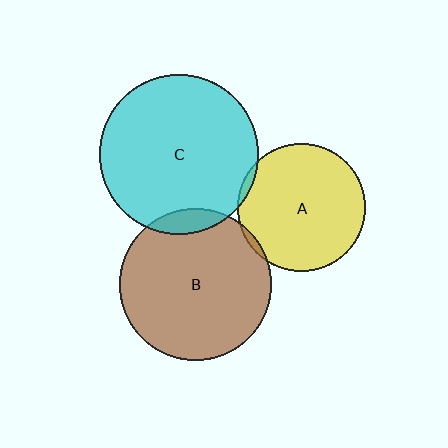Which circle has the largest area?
Circle C (cyan).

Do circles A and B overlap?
Yes.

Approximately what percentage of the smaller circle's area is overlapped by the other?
Approximately 5%.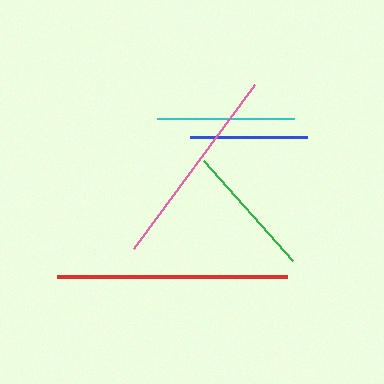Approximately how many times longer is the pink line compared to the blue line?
The pink line is approximately 1.7 times the length of the blue line.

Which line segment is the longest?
The red line is the longest at approximately 230 pixels.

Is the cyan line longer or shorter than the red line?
The red line is longer than the cyan line.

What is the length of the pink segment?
The pink segment is approximately 203 pixels long.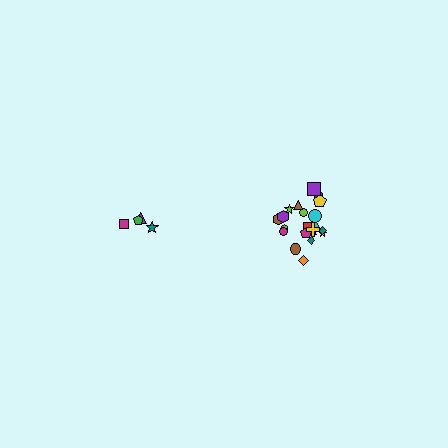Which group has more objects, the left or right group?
The right group.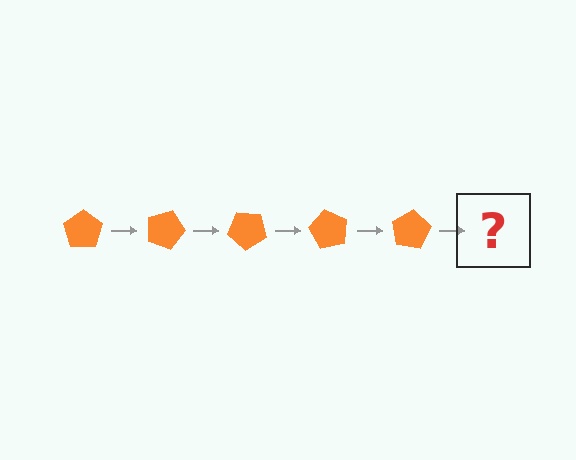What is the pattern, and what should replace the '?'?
The pattern is that the pentagon rotates 20 degrees each step. The '?' should be an orange pentagon rotated 100 degrees.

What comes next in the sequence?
The next element should be an orange pentagon rotated 100 degrees.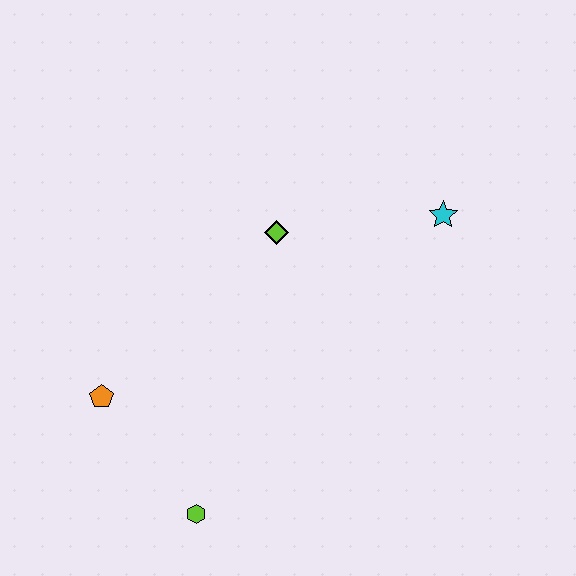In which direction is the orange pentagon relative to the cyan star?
The orange pentagon is to the left of the cyan star.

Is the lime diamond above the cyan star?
No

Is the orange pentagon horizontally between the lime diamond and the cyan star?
No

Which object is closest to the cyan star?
The lime diamond is closest to the cyan star.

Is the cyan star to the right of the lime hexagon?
Yes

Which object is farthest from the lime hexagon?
The cyan star is farthest from the lime hexagon.